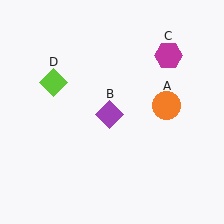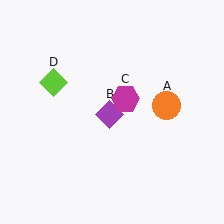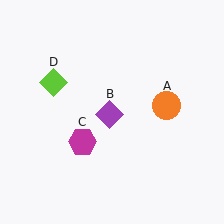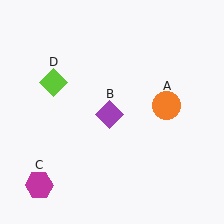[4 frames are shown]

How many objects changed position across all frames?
1 object changed position: magenta hexagon (object C).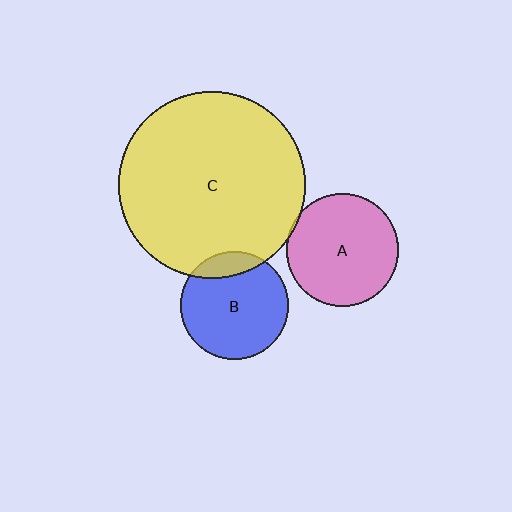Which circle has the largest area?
Circle C (yellow).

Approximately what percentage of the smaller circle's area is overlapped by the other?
Approximately 5%.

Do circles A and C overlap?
Yes.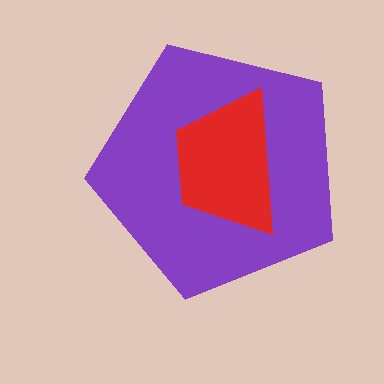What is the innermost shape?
The red trapezoid.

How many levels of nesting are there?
2.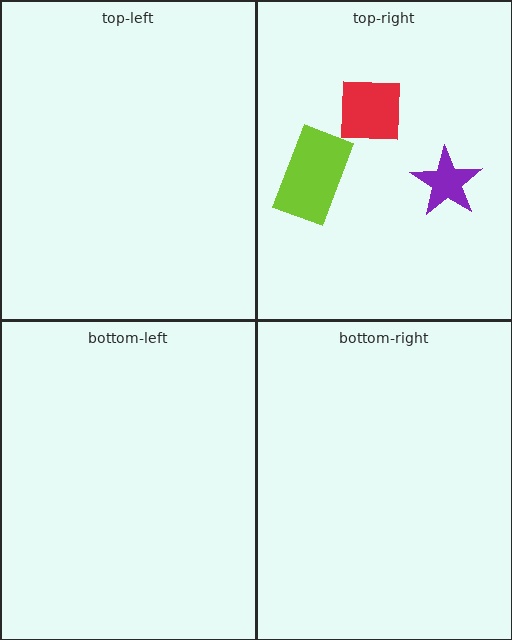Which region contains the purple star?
The top-right region.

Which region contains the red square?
The top-right region.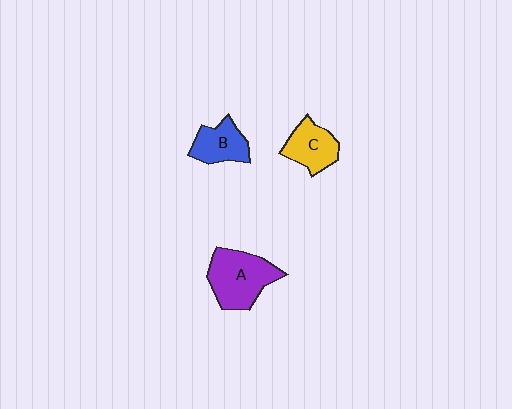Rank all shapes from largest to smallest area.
From largest to smallest: A (purple), C (yellow), B (blue).